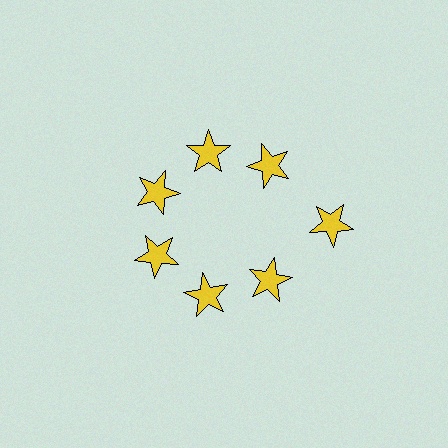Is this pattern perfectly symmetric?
No. The 7 yellow stars are arranged in a ring, but one element near the 3 o'clock position is pushed outward from the center, breaking the 7-fold rotational symmetry.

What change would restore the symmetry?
The symmetry would be restored by moving it inward, back onto the ring so that all 7 stars sit at equal angles and equal distance from the center.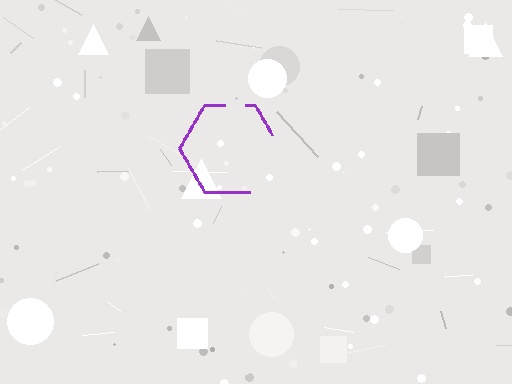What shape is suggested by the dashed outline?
The dashed outline suggests a hexagon.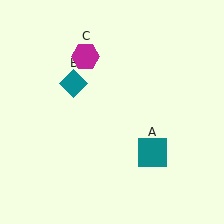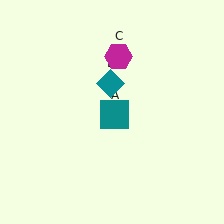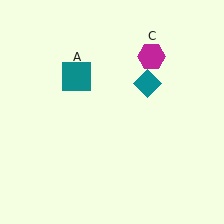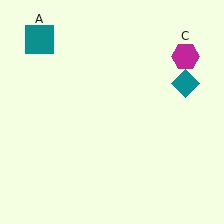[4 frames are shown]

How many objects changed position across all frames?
3 objects changed position: teal square (object A), teal diamond (object B), magenta hexagon (object C).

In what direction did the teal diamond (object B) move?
The teal diamond (object B) moved right.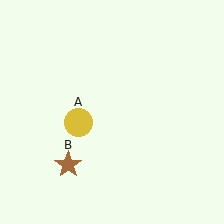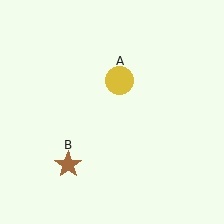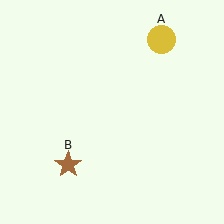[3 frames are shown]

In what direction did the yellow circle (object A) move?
The yellow circle (object A) moved up and to the right.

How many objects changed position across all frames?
1 object changed position: yellow circle (object A).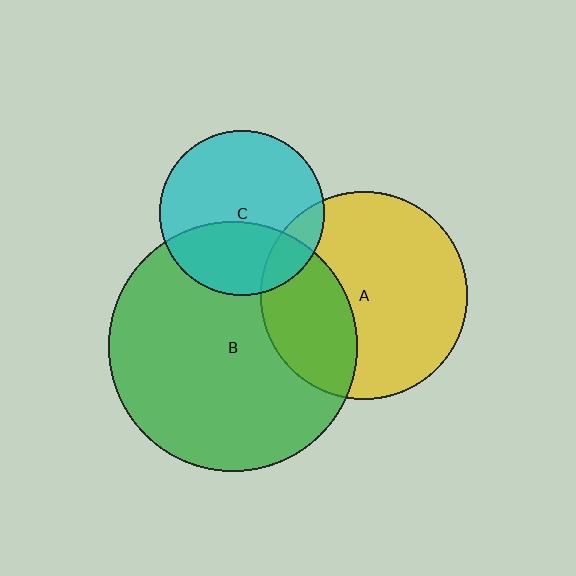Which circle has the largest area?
Circle B (green).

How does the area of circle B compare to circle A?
Approximately 1.5 times.